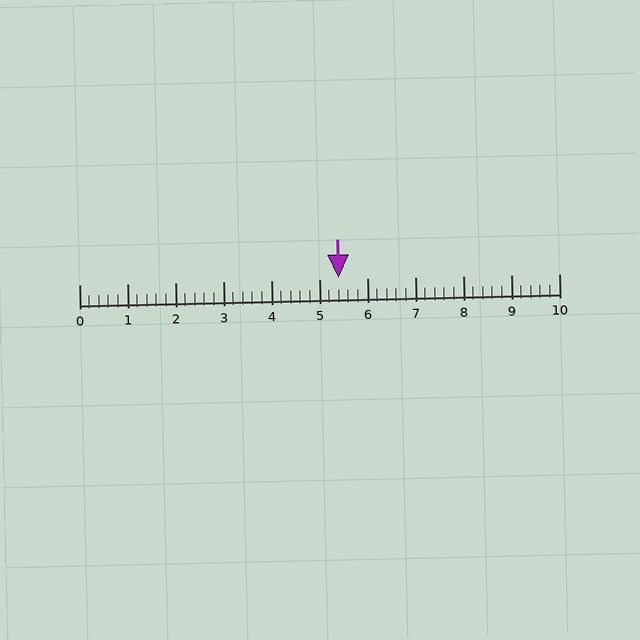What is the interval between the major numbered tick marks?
The major tick marks are spaced 1 units apart.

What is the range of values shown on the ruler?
The ruler shows values from 0 to 10.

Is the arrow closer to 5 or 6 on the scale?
The arrow is closer to 5.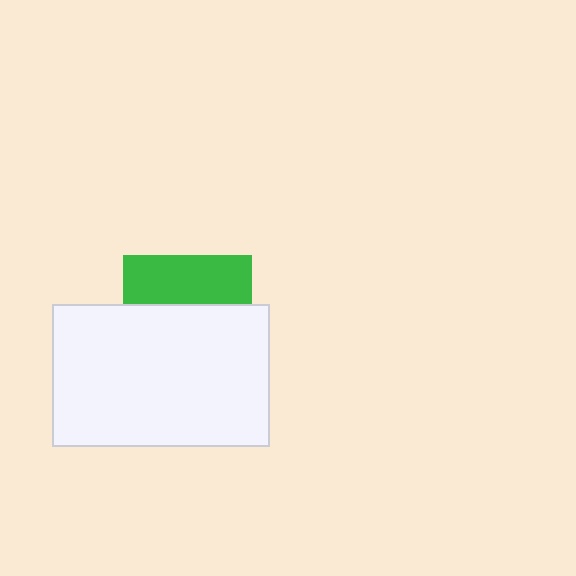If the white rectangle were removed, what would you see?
You would see the complete green square.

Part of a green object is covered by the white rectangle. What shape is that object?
It is a square.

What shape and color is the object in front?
The object in front is a white rectangle.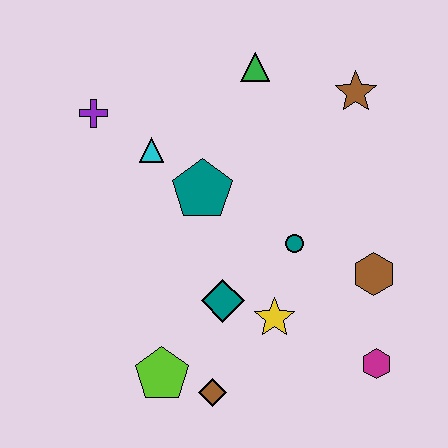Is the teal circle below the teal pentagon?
Yes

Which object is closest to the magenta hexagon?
The brown hexagon is closest to the magenta hexagon.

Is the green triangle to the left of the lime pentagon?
No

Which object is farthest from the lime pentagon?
The brown star is farthest from the lime pentagon.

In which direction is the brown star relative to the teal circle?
The brown star is above the teal circle.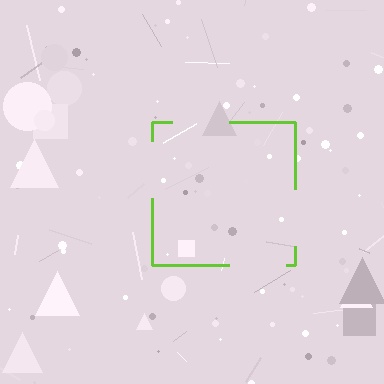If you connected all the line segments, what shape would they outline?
They would outline a square.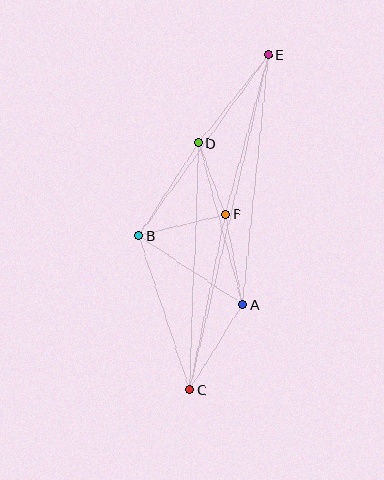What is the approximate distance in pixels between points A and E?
The distance between A and E is approximately 251 pixels.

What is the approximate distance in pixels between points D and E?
The distance between D and E is approximately 113 pixels.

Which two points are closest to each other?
Points D and F are closest to each other.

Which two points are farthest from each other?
Points C and E are farthest from each other.